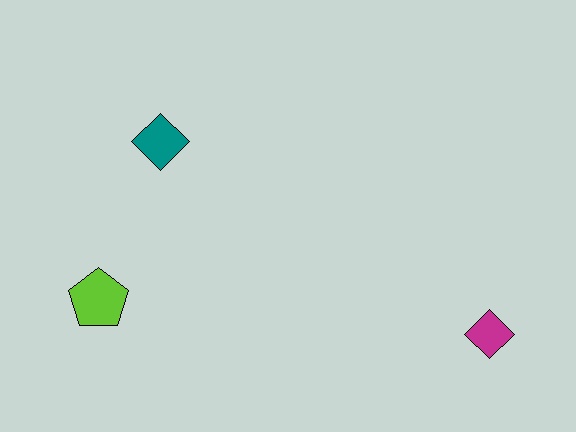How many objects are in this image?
There are 3 objects.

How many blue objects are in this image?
There are no blue objects.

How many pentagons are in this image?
There is 1 pentagon.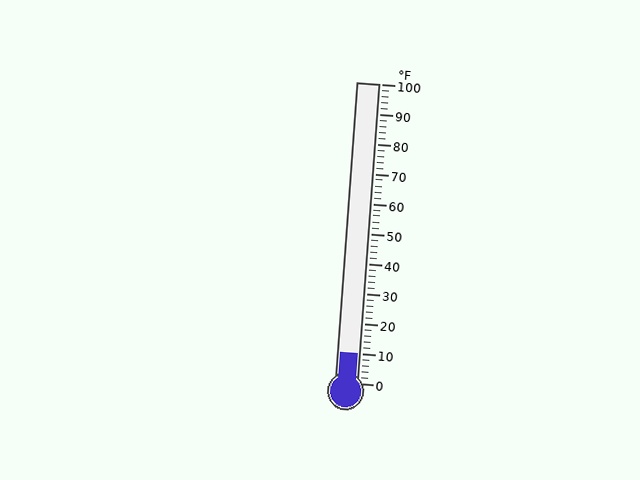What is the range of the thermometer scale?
The thermometer scale ranges from 0°F to 100°F.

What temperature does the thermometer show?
The thermometer shows approximately 10°F.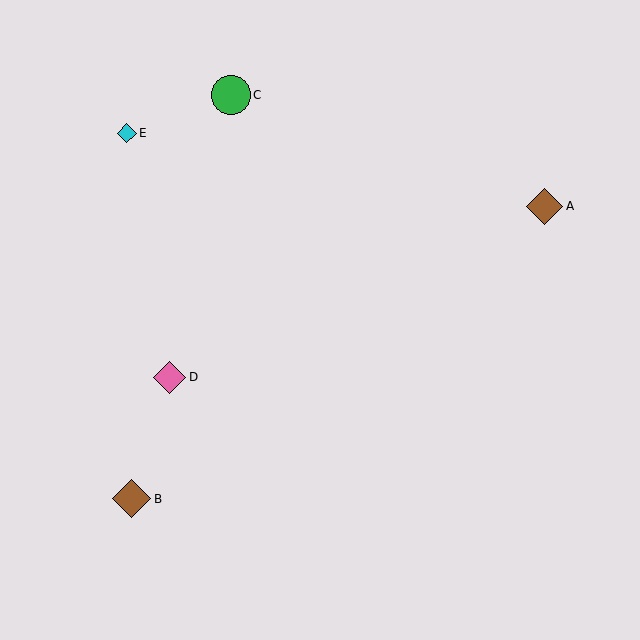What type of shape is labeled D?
Shape D is a pink diamond.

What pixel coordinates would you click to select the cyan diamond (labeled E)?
Click at (127, 133) to select the cyan diamond E.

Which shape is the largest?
The green circle (labeled C) is the largest.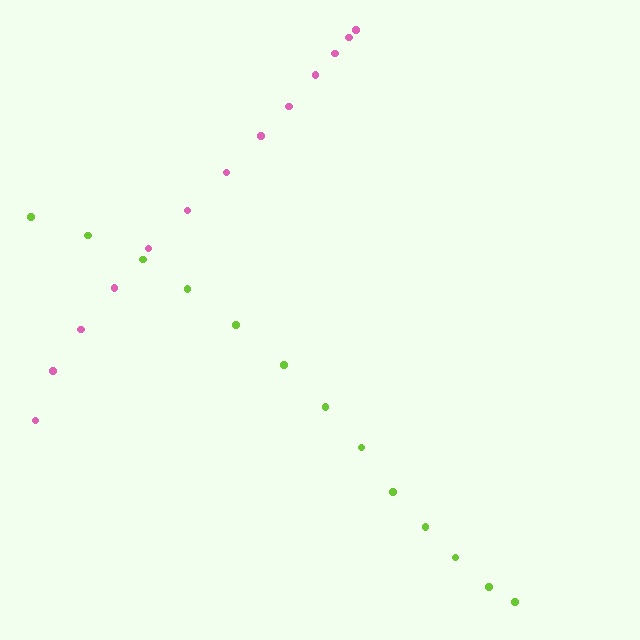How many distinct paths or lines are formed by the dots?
There are 2 distinct paths.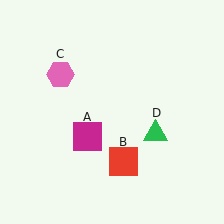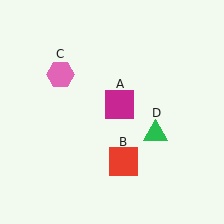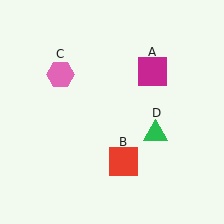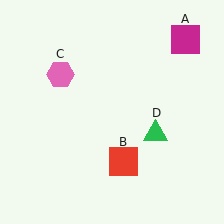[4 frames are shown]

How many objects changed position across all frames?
1 object changed position: magenta square (object A).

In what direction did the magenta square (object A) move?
The magenta square (object A) moved up and to the right.